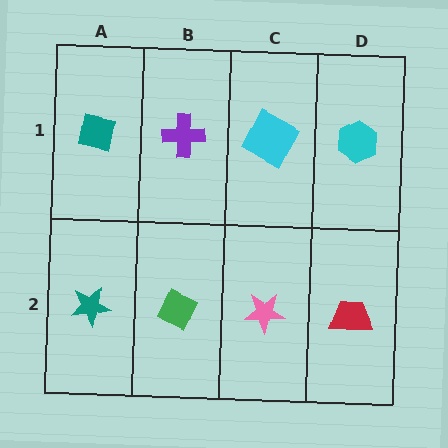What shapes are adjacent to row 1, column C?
A pink star (row 2, column C), a purple cross (row 1, column B), a cyan hexagon (row 1, column D).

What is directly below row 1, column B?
A green diamond.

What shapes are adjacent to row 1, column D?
A red trapezoid (row 2, column D), a cyan square (row 1, column C).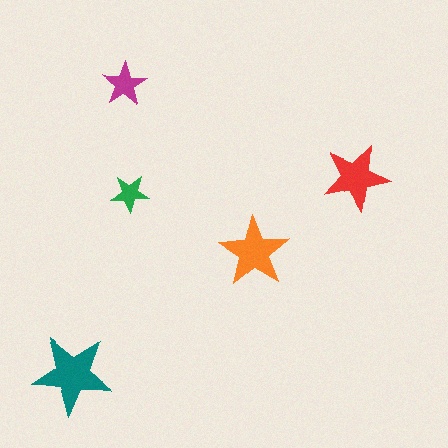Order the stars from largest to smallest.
the teal one, the orange one, the red one, the magenta one, the green one.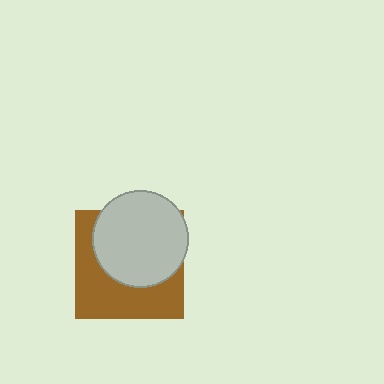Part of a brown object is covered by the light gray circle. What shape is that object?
It is a square.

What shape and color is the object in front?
The object in front is a light gray circle.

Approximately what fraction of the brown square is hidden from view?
Roughly 52% of the brown square is hidden behind the light gray circle.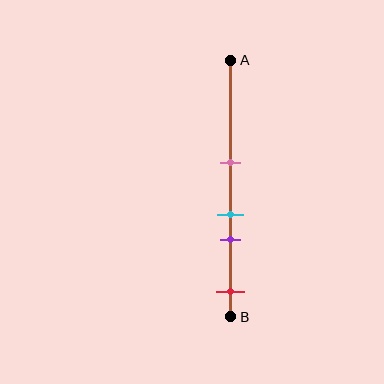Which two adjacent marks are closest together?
The cyan and purple marks are the closest adjacent pair.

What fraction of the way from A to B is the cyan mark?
The cyan mark is approximately 60% (0.6) of the way from A to B.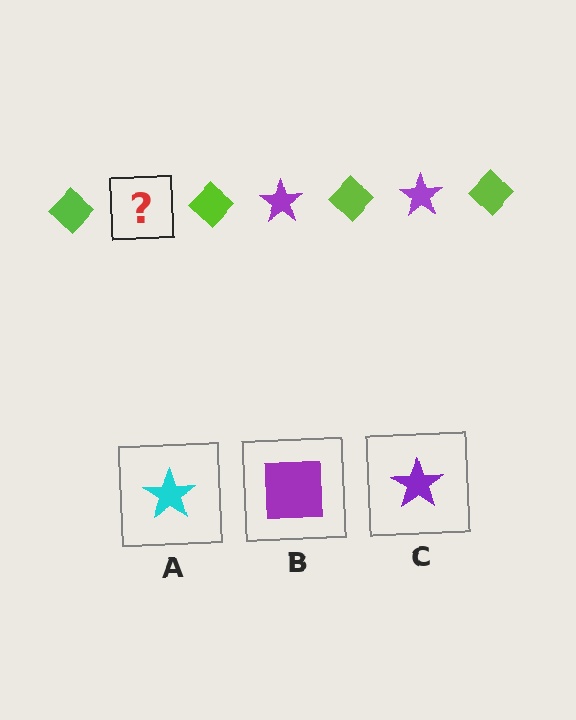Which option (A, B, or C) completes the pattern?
C.